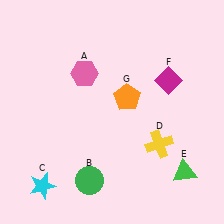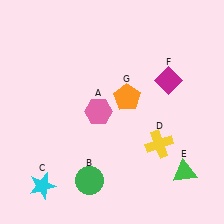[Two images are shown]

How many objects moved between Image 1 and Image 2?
1 object moved between the two images.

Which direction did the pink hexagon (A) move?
The pink hexagon (A) moved down.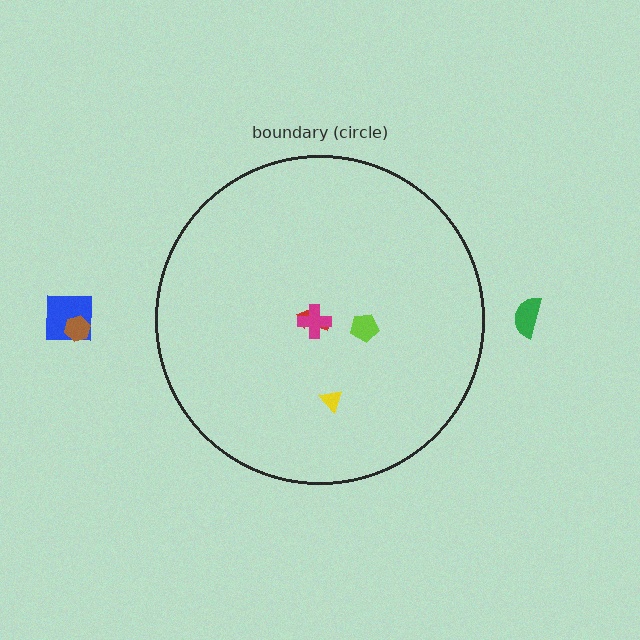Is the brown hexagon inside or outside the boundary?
Outside.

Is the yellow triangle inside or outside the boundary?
Inside.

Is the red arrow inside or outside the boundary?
Inside.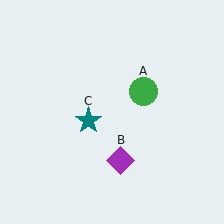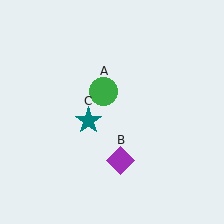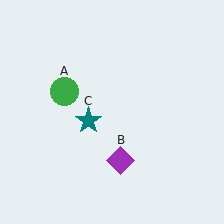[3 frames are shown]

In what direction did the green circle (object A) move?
The green circle (object A) moved left.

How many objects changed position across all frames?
1 object changed position: green circle (object A).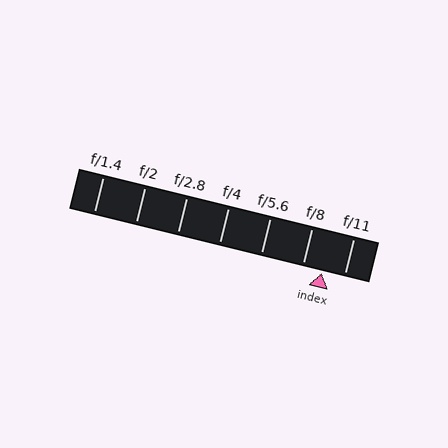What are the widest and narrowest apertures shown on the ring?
The widest aperture shown is f/1.4 and the narrowest is f/11.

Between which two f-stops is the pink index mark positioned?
The index mark is between f/8 and f/11.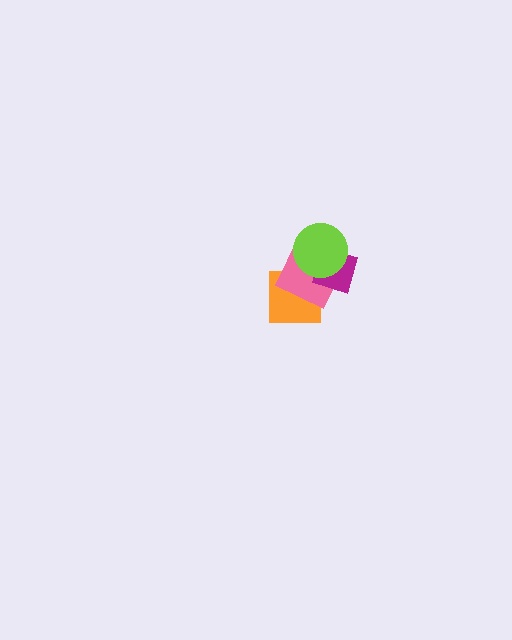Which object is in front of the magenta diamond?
The lime circle is in front of the magenta diamond.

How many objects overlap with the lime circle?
2 objects overlap with the lime circle.